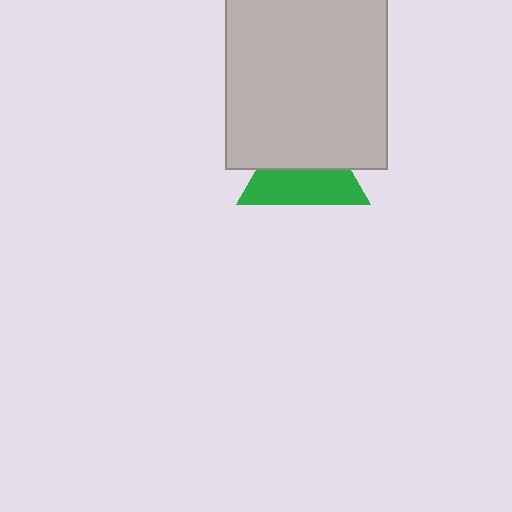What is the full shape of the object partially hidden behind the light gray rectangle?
The partially hidden object is a green triangle.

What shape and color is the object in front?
The object in front is a light gray rectangle.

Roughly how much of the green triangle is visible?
About half of it is visible (roughly 52%).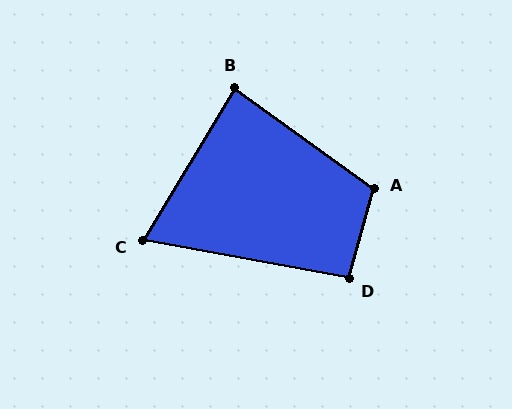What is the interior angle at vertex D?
Approximately 95 degrees (obtuse).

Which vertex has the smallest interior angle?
C, at approximately 70 degrees.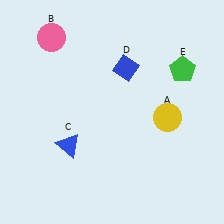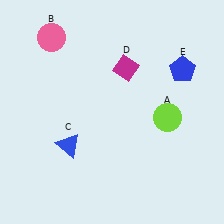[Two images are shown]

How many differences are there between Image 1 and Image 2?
There are 3 differences between the two images.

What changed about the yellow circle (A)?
In Image 1, A is yellow. In Image 2, it changed to lime.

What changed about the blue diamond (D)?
In Image 1, D is blue. In Image 2, it changed to magenta.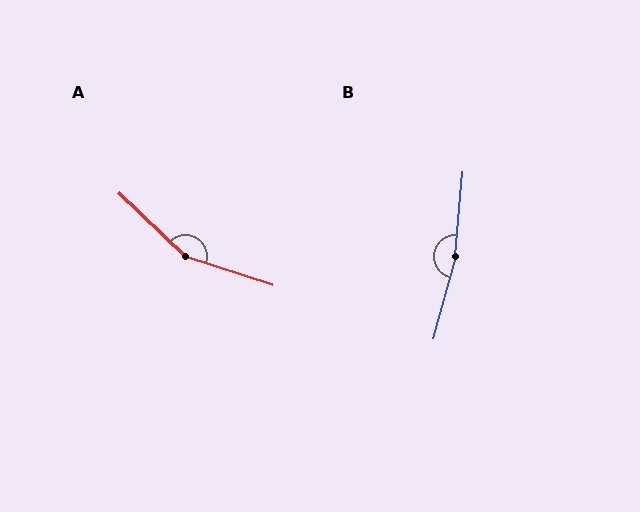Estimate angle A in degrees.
Approximately 154 degrees.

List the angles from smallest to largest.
A (154°), B (169°).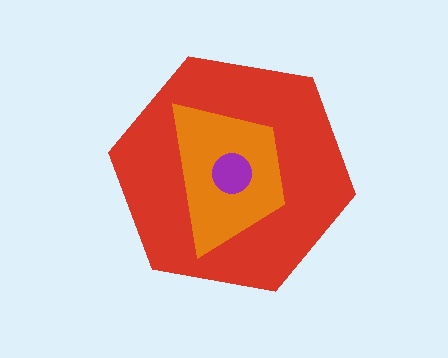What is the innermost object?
The purple circle.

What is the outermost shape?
The red hexagon.